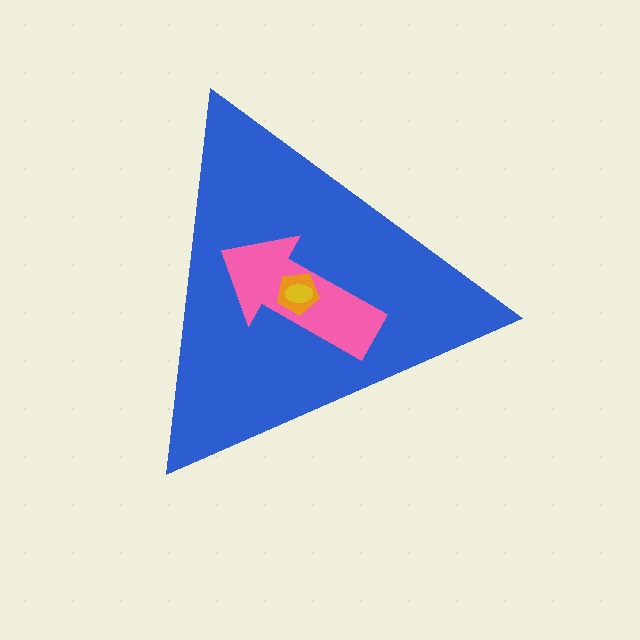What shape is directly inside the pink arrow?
The orange pentagon.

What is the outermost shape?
The blue triangle.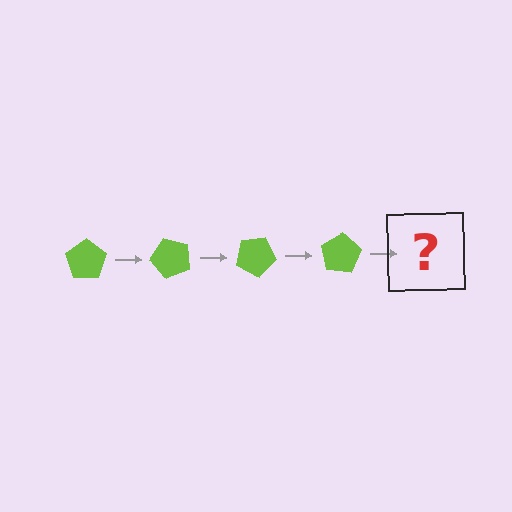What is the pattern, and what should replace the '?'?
The pattern is that the pentagon rotates 50 degrees each step. The '?' should be a lime pentagon rotated 200 degrees.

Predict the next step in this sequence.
The next step is a lime pentagon rotated 200 degrees.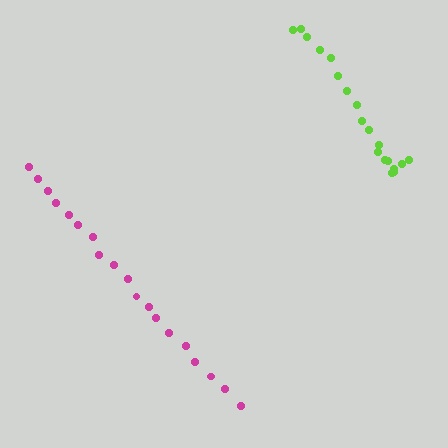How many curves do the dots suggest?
There are 2 distinct paths.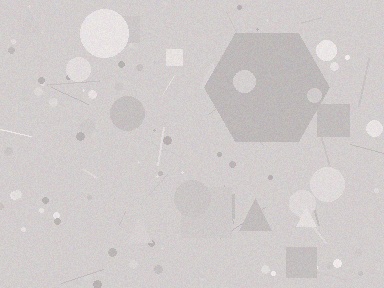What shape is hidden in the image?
A hexagon is hidden in the image.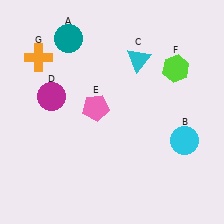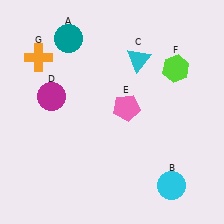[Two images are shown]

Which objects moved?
The objects that moved are: the cyan circle (B), the pink pentagon (E).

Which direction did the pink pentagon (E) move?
The pink pentagon (E) moved right.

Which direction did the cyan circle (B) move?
The cyan circle (B) moved down.